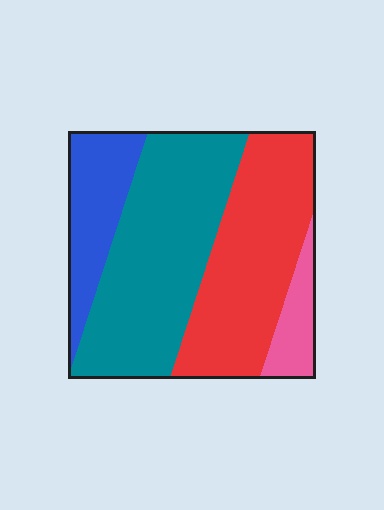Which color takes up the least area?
Pink, at roughly 10%.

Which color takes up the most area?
Teal, at roughly 40%.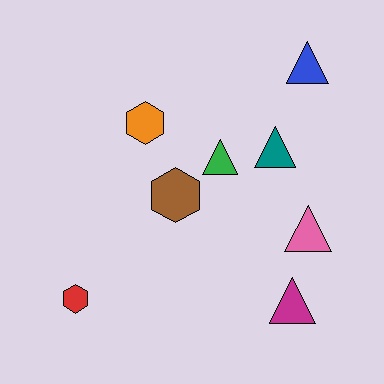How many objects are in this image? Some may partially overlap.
There are 8 objects.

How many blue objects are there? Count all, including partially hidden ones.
There is 1 blue object.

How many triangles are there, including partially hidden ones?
There are 5 triangles.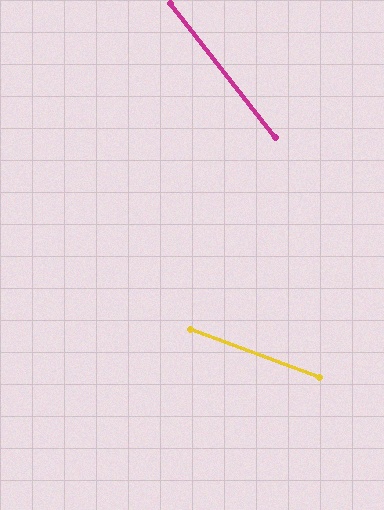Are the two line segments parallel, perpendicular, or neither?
Neither parallel nor perpendicular — they differ by about 32°.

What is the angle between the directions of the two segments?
Approximately 32 degrees.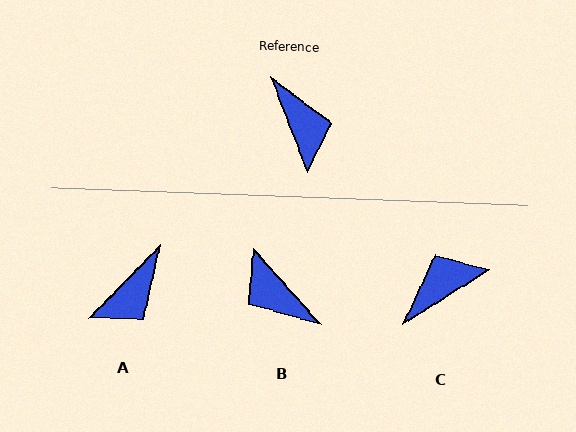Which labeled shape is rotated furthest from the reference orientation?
B, about 159 degrees away.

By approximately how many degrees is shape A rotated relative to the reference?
Approximately 65 degrees clockwise.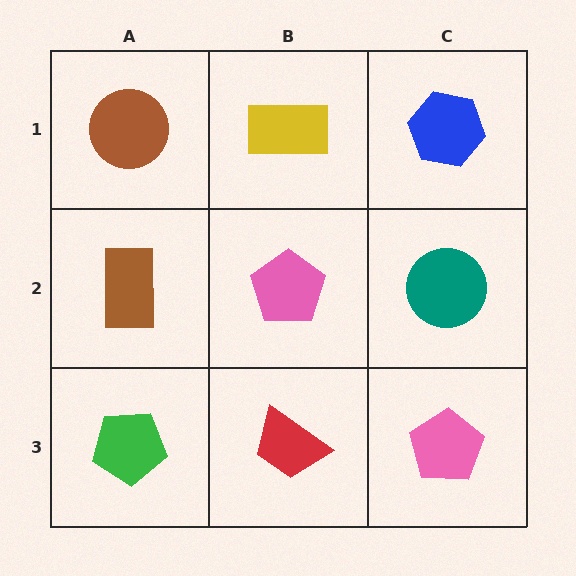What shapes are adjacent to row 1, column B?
A pink pentagon (row 2, column B), a brown circle (row 1, column A), a blue hexagon (row 1, column C).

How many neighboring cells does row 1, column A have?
2.